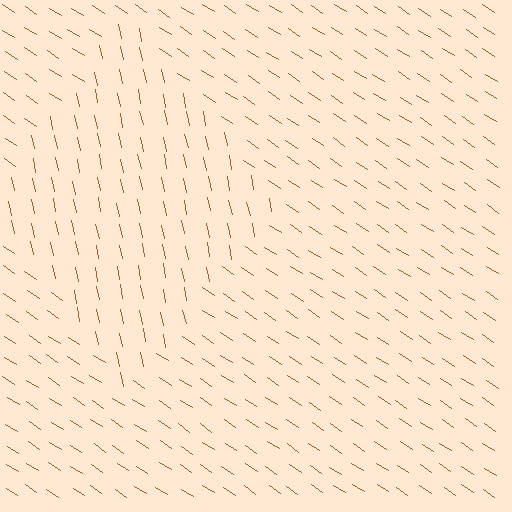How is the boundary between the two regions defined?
The boundary is defined purely by a change in line orientation (approximately 45 degrees difference). All lines are the same color and thickness.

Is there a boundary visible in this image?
Yes, there is a texture boundary formed by a change in line orientation.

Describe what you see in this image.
The image is filled with small brown line segments. A diamond region in the image has lines oriented differently from the surrounding lines, creating a visible texture boundary.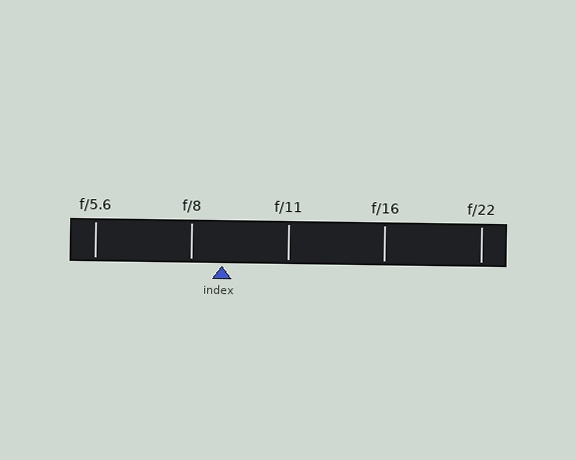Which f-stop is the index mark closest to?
The index mark is closest to f/8.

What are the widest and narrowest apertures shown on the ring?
The widest aperture shown is f/5.6 and the narrowest is f/22.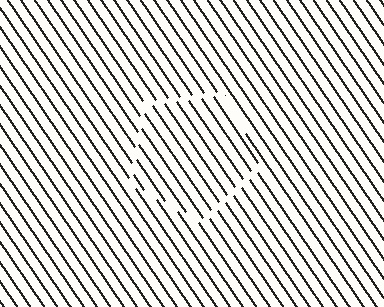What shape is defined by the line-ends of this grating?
An illusory pentagon. The interior of the shape contains the same grating, shifted by half a period — the contour is defined by the phase discontinuity where line-ends from the inner and outer gratings abut.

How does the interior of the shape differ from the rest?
The interior of the shape contains the same grating, shifted by half a period — the contour is defined by the phase discontinuity where line-ends from the inner and outer gratings abut.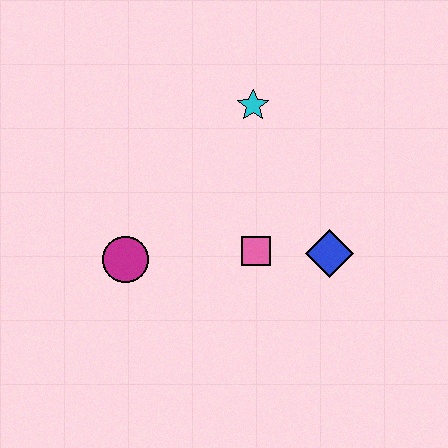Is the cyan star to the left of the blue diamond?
Yes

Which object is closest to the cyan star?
The pink square is closest to the cyan star.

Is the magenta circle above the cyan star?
No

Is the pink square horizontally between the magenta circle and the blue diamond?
Yes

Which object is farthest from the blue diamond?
The magenta circle is farthest from the blue diamond.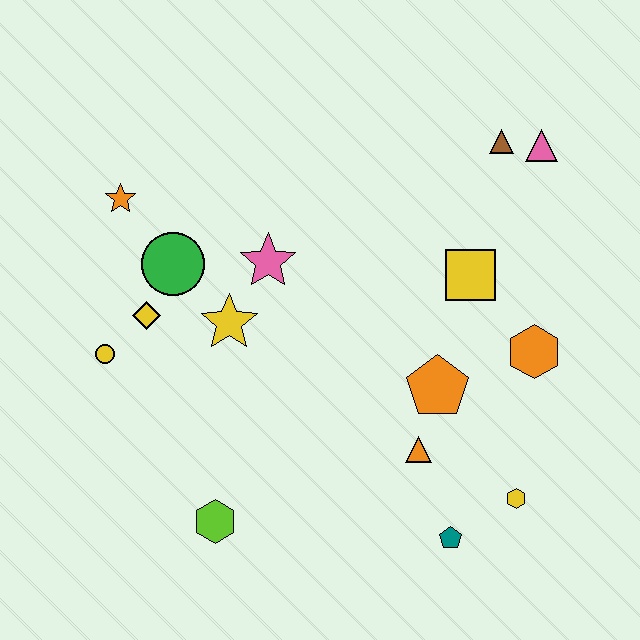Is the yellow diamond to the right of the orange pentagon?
No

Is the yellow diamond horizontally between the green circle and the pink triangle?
No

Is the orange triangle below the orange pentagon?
Yes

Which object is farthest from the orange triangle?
The orange star is farthest from the orange triangle.